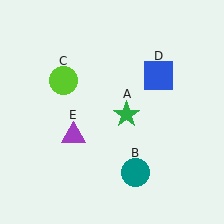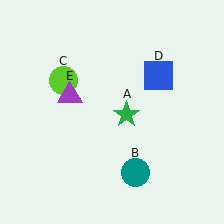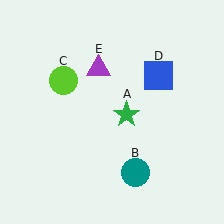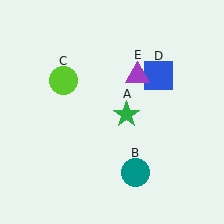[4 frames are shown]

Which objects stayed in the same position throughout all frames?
Green star (object A) and teal circle (object B) and lime circle (object C) and blue square (object D) remained stationary.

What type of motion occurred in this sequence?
The purple triangle (object E) rotated clockwise around the center of the scene.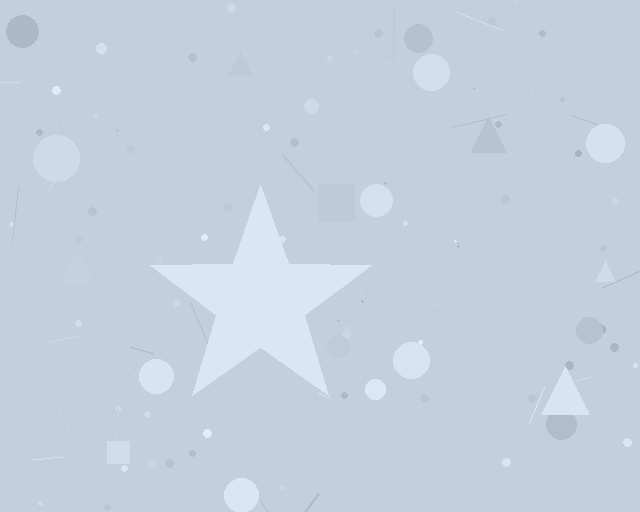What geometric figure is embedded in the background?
A star is embedded in the background.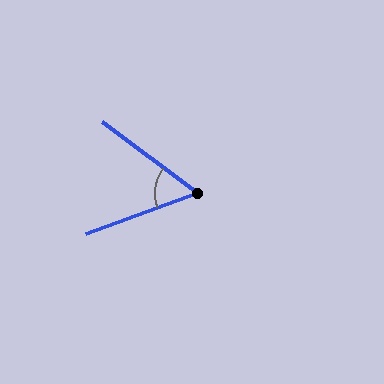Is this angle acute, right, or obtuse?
It is acute.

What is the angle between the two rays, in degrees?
Approximately 57 degrees.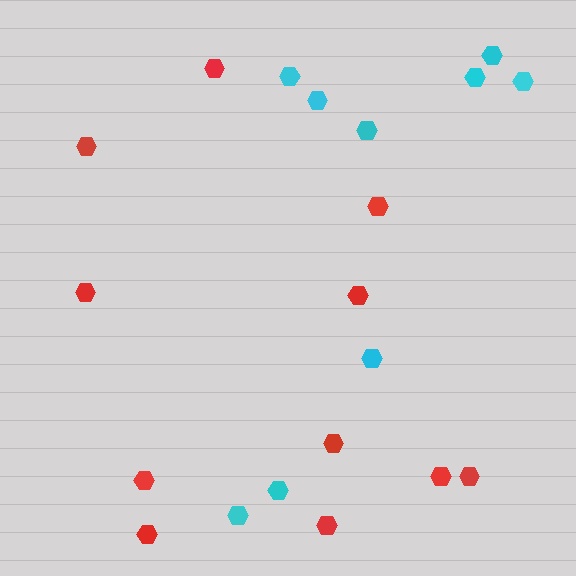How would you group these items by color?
There are 2 groups: one group of red hexagons (11) and one group of cyan hexagons (9).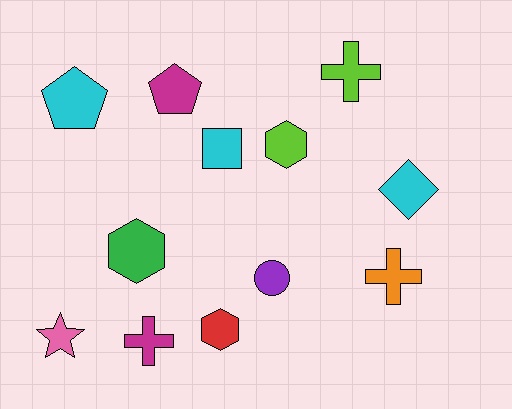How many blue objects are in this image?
There are no blue objects.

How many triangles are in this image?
There are no triangles.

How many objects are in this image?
There are 12 objects.